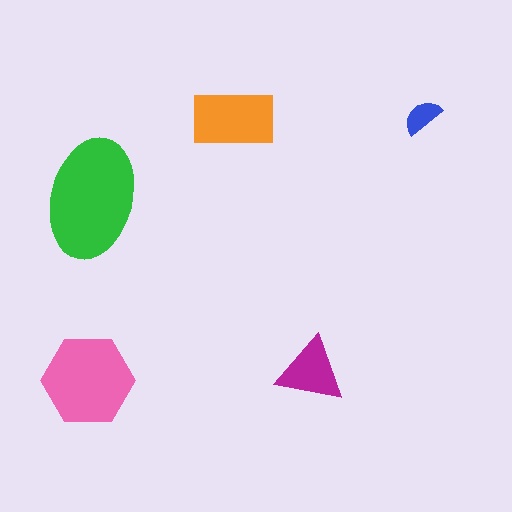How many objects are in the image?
There are 5 objects in the image.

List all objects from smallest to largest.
The blue semicircle, the magenta triangle, the orange rectangle, the pink hexagon, the green ellipse.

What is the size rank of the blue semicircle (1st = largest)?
5th.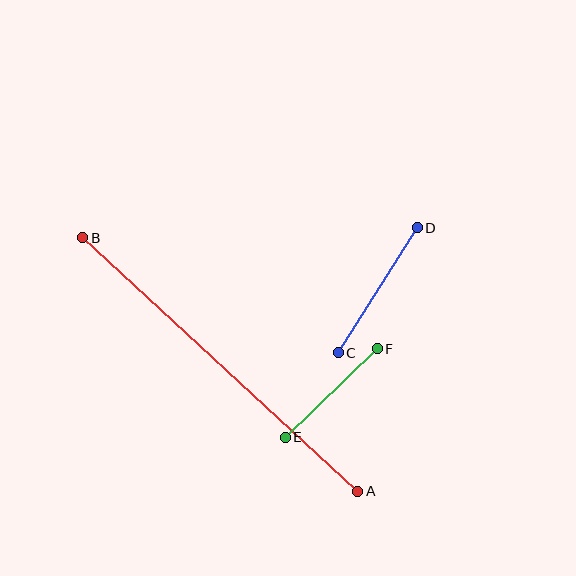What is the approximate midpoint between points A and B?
The midpoint is at approximately (220, 365) pixels.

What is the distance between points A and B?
The distance is approximately 374 pixels.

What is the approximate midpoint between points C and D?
The midpoint is at approximately (378, 290) pixels.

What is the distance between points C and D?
The distance is approximately 148 pixels.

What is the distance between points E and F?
The distance is approximately 127 pixels.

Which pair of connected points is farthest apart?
Points A and B are farthest apart.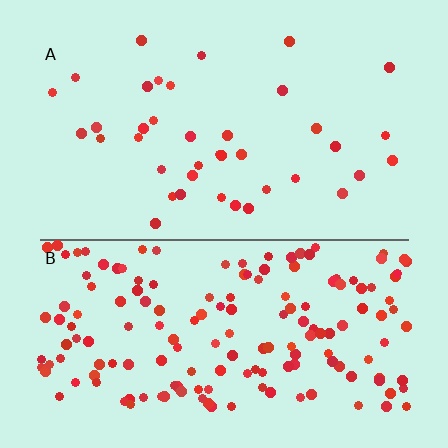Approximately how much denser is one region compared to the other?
Approximately 4.3× — region B over region A.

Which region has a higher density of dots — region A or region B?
B (the bottom).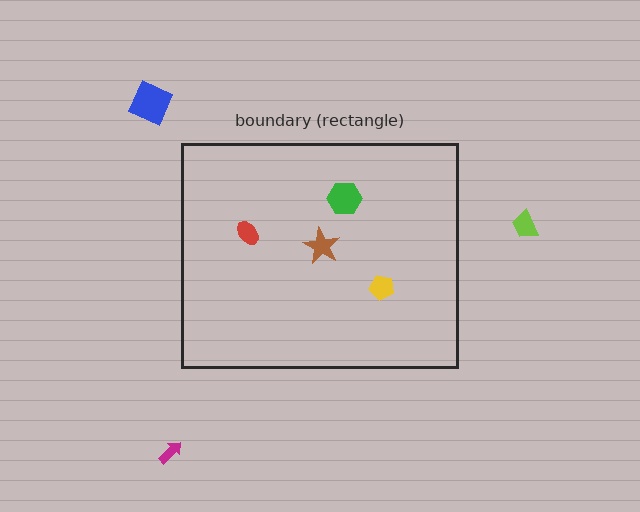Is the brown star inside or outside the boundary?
Inside.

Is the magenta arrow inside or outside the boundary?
Outside.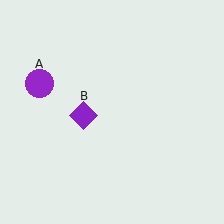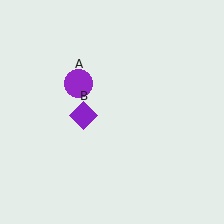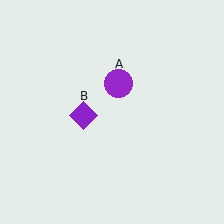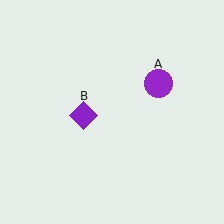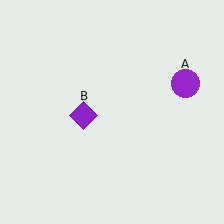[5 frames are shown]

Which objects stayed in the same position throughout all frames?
Purple diamond (object B) remained stationary.